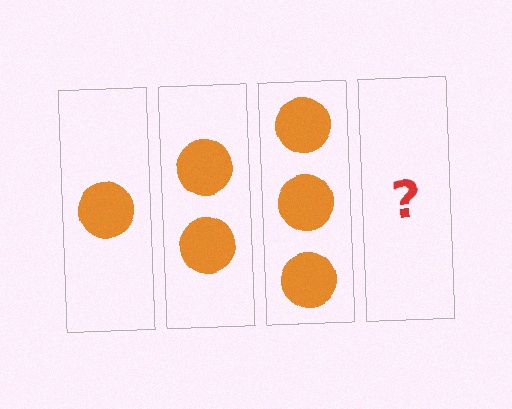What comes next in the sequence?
The next element should be 4 circles.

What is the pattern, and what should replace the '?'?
The pattern is that each step adds one more circle. The '?' should be 4 circles.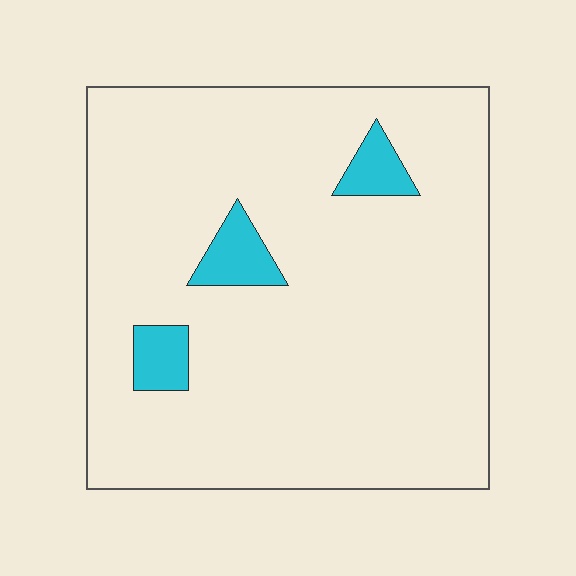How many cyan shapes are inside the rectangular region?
3.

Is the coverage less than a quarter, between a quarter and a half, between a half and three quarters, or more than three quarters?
Less than a quarter.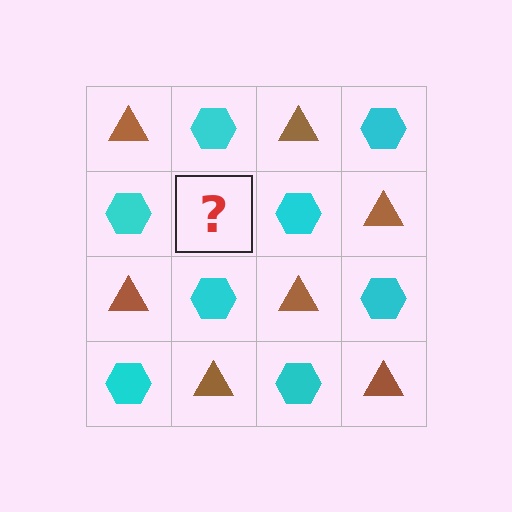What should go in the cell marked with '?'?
The missing cell should contain a brown triangle.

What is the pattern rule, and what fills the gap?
The rule is that it alternates brown triangle and cyan hexagon in a checkerboard pattern. The gap should be filled with a brown triangle.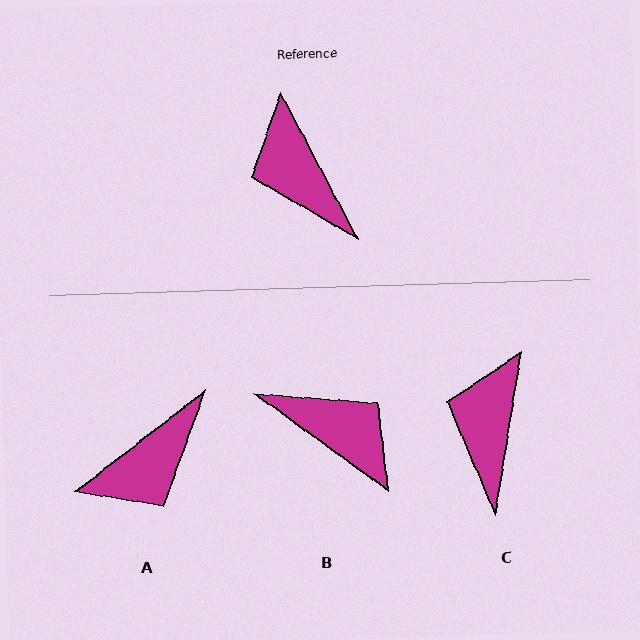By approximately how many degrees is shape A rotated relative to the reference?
Approximately 100 degrees counter-clockwise.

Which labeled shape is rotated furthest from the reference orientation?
B, about 154 degrees away.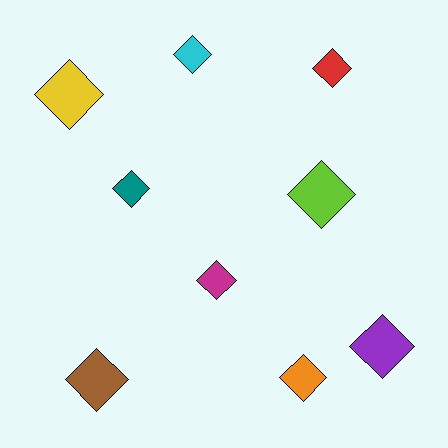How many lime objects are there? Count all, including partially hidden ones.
There is 1 lime object.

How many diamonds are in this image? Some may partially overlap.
There are 9 diamonds.